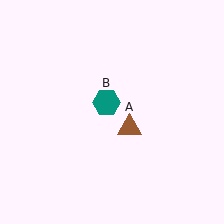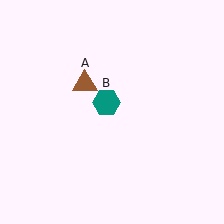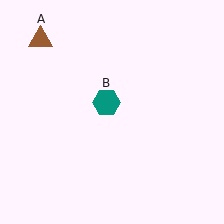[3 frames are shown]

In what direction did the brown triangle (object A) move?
The brown triangle (object A) moved up and to the left.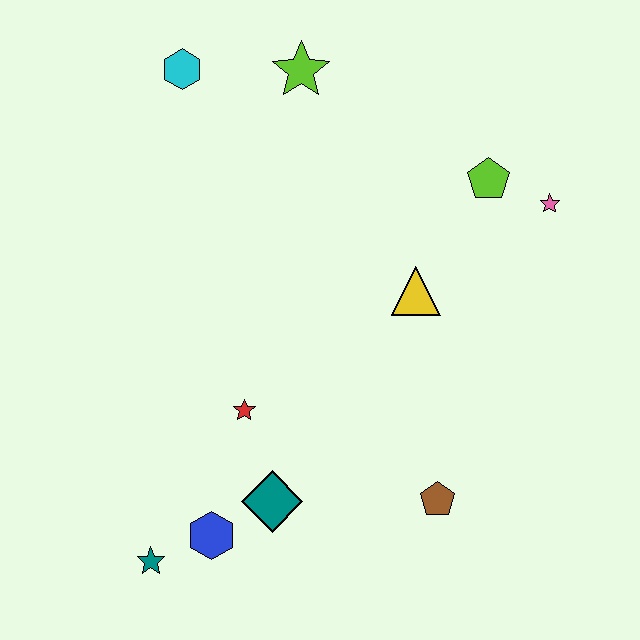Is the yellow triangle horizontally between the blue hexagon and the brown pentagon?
Yes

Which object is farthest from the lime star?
The teal star is farthest from the lime star.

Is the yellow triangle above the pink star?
No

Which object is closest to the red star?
The teal diamond is closest to the red star.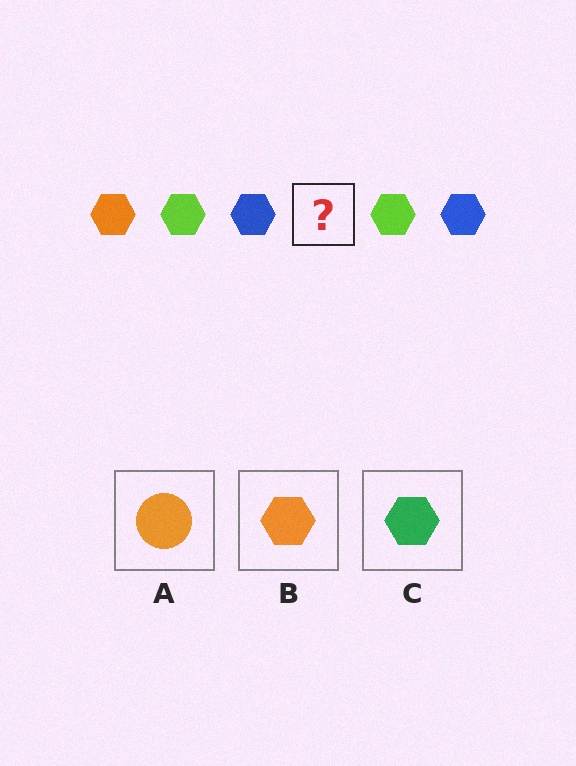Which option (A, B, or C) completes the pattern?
B.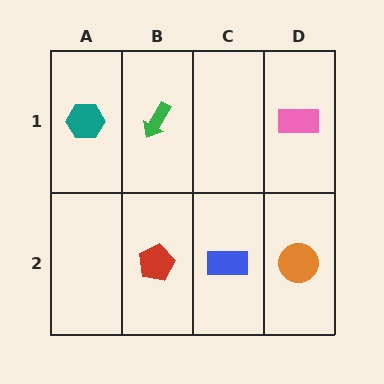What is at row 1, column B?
A green arrow.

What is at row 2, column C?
A blue rectangle.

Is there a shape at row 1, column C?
No, that cell is empty.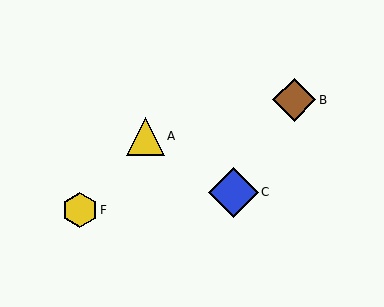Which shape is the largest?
The blue diamond (labeled C) is the largest.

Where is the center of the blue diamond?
The center of the blue diamond is at (233, 192).